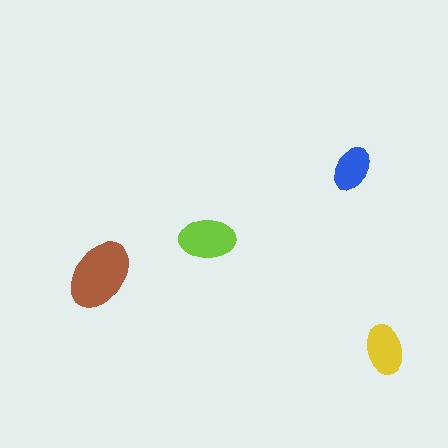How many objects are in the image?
There are 4 objects in the image.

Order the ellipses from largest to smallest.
the brown one, the lime one, the yellow one, the blue one.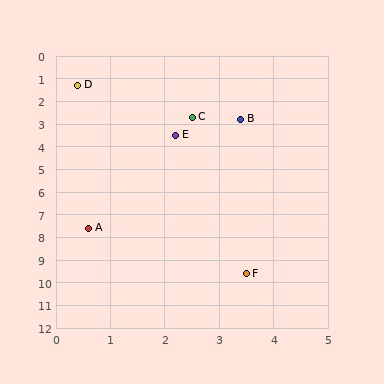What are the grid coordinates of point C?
Point C is at approximately (2.5, 2.7).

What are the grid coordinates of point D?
Point D is at approximately (0.4, 1.3).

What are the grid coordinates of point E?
Point E is at approximately (2.2, 3.5).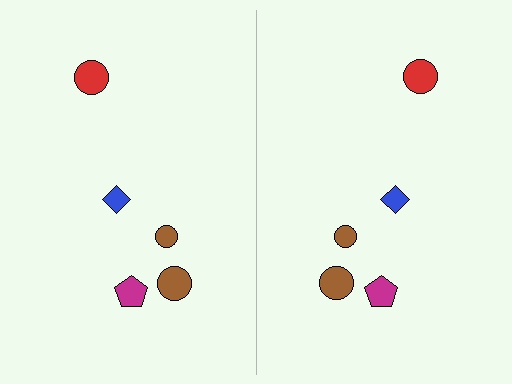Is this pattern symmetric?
Yes, this pattern has bilateral (reflection) symmetry.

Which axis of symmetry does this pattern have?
The pattern has a vertical axis of symmetry running through the center of the image.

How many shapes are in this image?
There are 10 shapes in this image.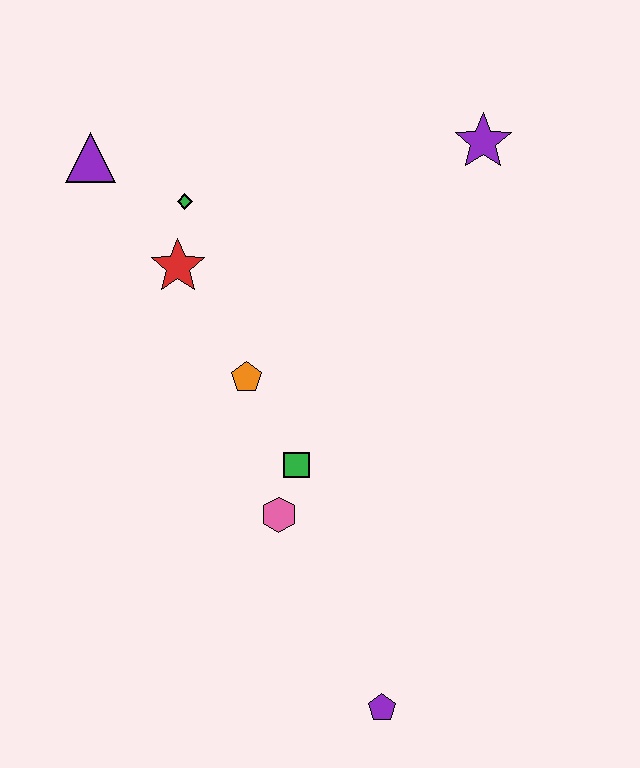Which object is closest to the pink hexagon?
The green square is closest to the pink hexagon.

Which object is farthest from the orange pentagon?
The purple pentagon is farthest from the orange pentagon.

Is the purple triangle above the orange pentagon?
Yes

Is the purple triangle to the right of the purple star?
No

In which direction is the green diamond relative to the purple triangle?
The green diamond is to the right of the purple triangle.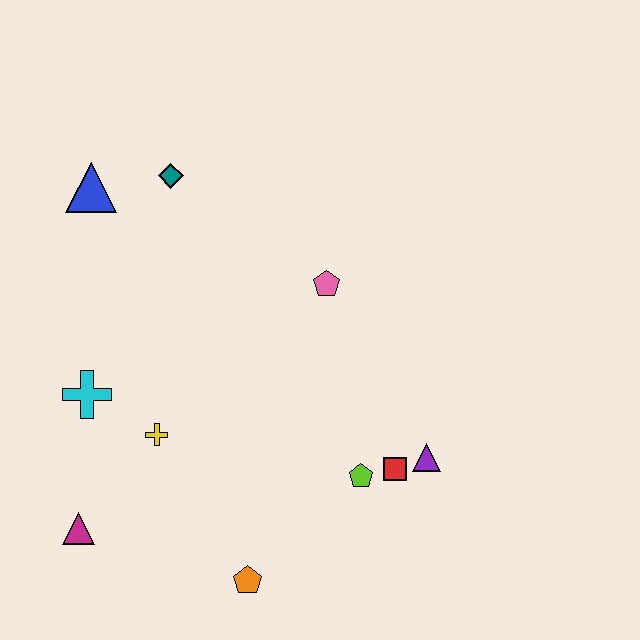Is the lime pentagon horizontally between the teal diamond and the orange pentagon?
No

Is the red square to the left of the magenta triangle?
No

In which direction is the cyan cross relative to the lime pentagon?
The cyan cross is to the left of the lime pentagon.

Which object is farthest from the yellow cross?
The purple triangle is farthest from the yellow cross.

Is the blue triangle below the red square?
No